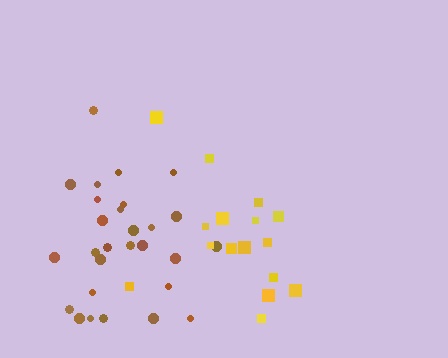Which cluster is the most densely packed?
Brown.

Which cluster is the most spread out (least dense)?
Yellow.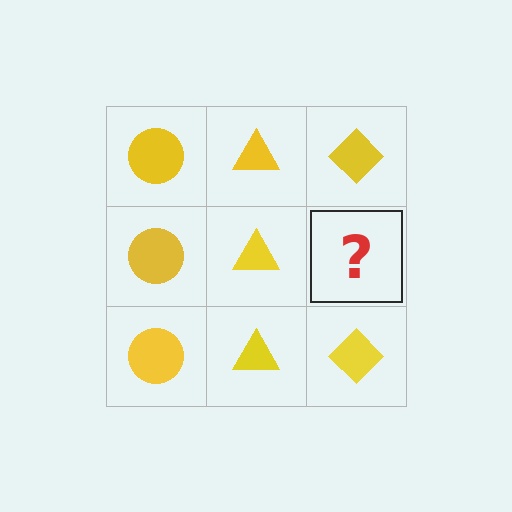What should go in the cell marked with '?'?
The missing cell should contain a yellow diamond.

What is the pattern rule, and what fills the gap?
The rule is that each column has a consistent shape. The gap should be filled with a yellow diamond.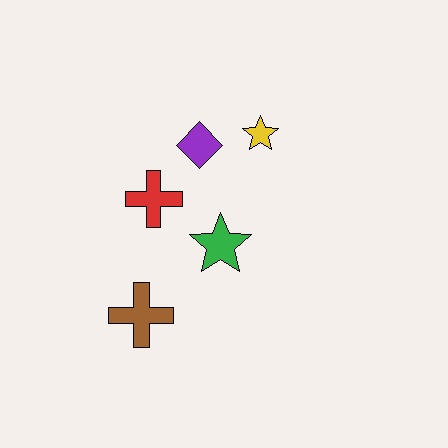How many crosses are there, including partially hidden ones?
There are 2 crosses.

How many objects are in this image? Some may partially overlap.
There are 5 objects.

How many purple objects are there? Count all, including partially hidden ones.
There is 1 purple object.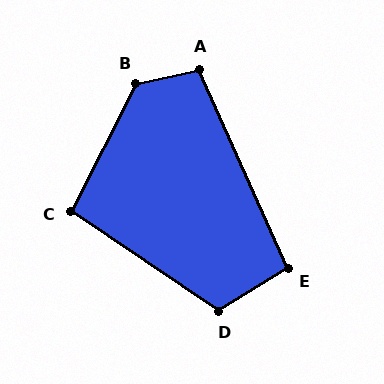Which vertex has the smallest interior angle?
C, at approximately 98 degrees.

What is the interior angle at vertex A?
Approximately 102 degrees (obtuse).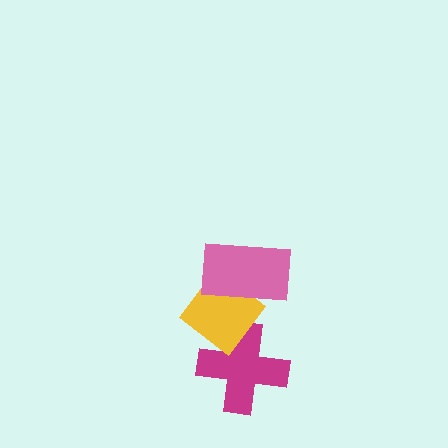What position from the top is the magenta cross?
The magenta cross is 3rd from the top.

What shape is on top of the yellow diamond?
The pink rectangle is on top of the yellow diamond.